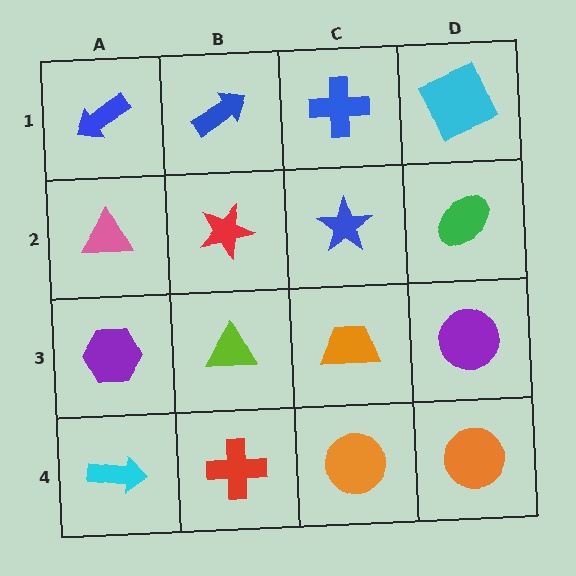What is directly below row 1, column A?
A pink triangle.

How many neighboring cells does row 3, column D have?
3.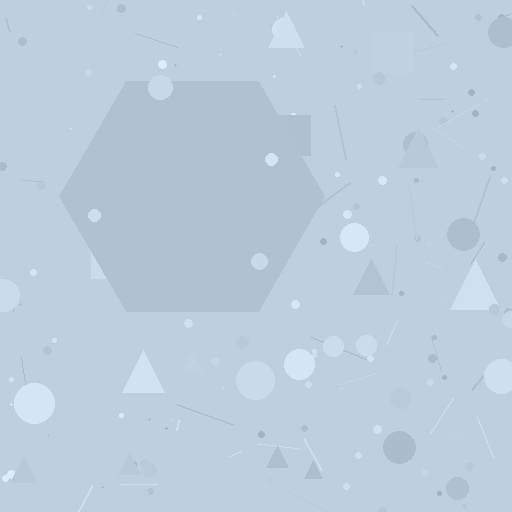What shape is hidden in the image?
A hexagon is hidden in the image.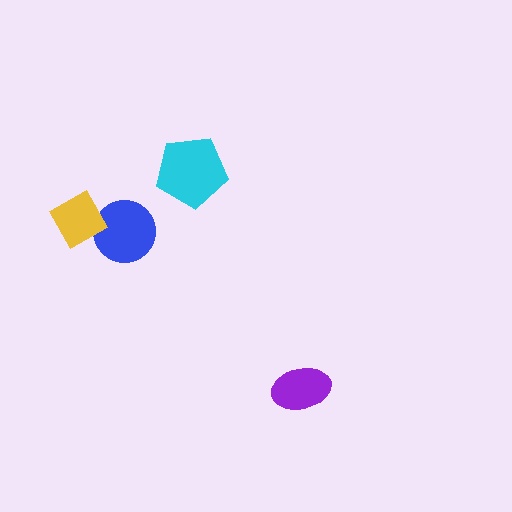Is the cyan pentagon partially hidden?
No, no other shape covers it.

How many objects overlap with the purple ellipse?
0 objects overlap with the purple ellipse.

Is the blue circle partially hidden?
Yes, it is partially covered by another shape.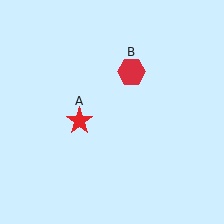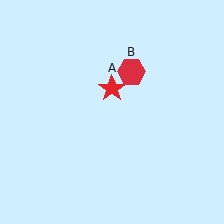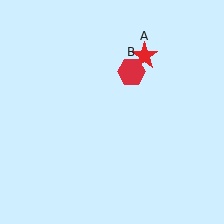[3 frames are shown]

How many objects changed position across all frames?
1 object changed position: red star (object A).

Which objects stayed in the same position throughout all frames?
Red hexagon (object B) remained stationary.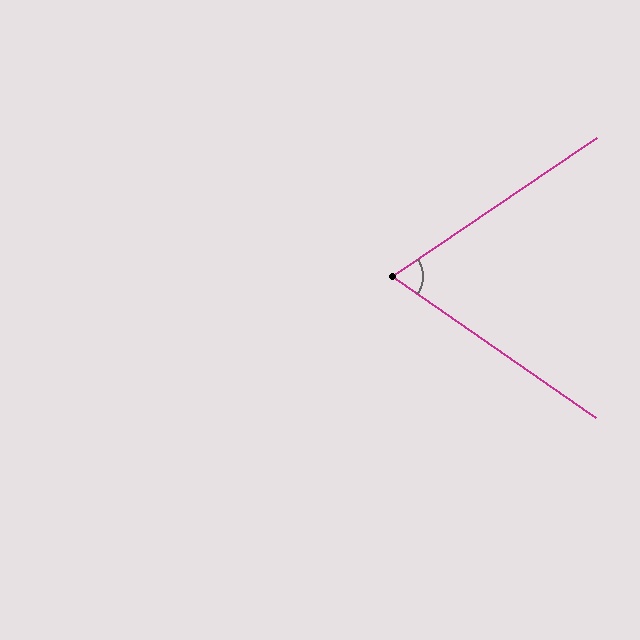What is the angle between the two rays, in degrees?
Approximately 69 degrees.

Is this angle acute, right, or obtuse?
It is acute.